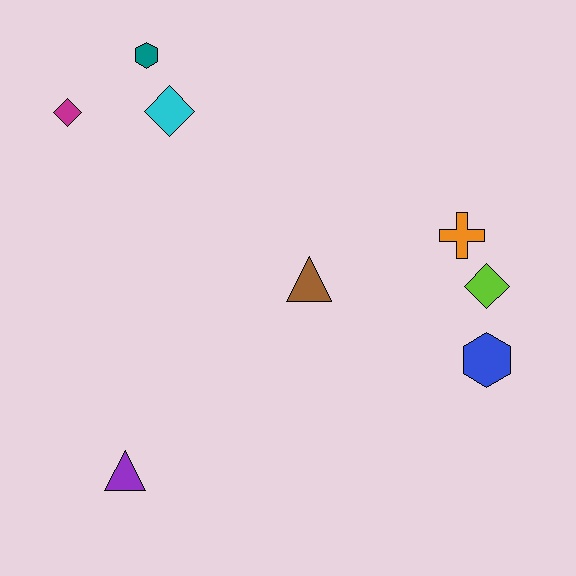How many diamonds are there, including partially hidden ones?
There are 3 diamonds.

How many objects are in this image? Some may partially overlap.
There are 8 objects.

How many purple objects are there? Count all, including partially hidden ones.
There is 1 purple object.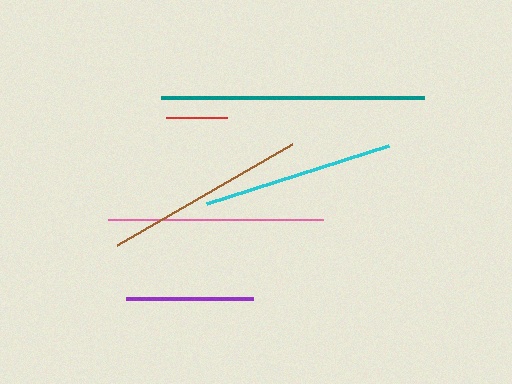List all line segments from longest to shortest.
From longest to shortest: teal, pink, brown, cyan, purple, red.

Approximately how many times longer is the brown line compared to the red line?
The brown line is approximately 3.3 times the length of the red line.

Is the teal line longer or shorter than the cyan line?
The teal line is longer than the cyan line.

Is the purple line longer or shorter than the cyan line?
The cyan line is longer than the purple line.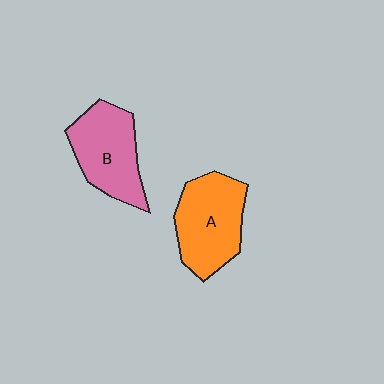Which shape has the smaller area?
Shape B (pink).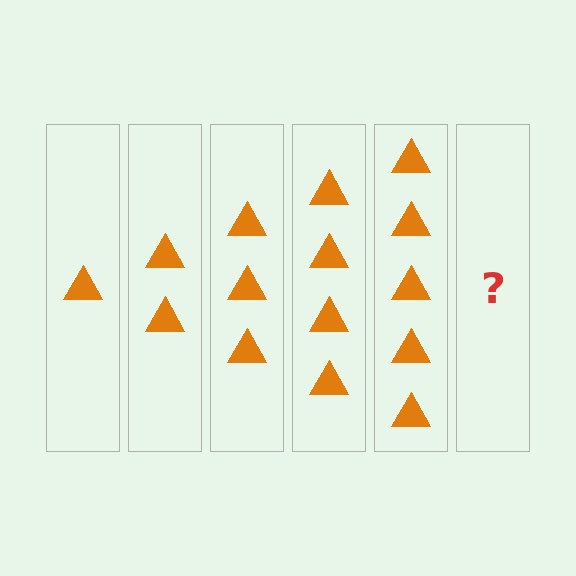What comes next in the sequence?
The next element should be 6 triangles.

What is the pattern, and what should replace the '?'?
The pattern is that each step adds one more triangle. The '?' should be 6 triangles.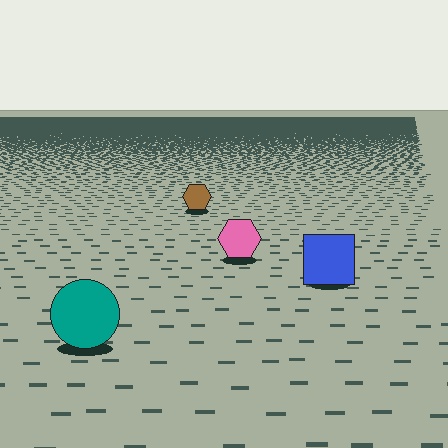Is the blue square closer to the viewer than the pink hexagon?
Yes. The blue square is closer — you can tell from the texture gradient: the ground texture is coarser near it.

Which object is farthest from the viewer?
The brown hexagon is farthest from the viewer. It appears smaller and the ground texture around it is denser.